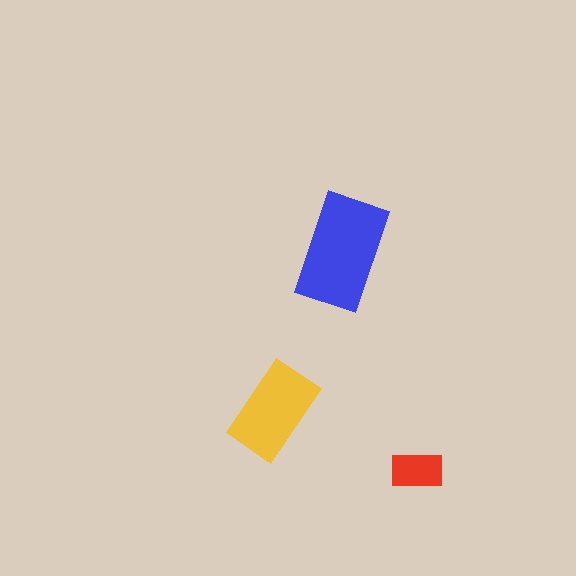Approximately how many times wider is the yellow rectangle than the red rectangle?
About 2 times wider.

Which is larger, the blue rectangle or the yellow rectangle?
The blue one.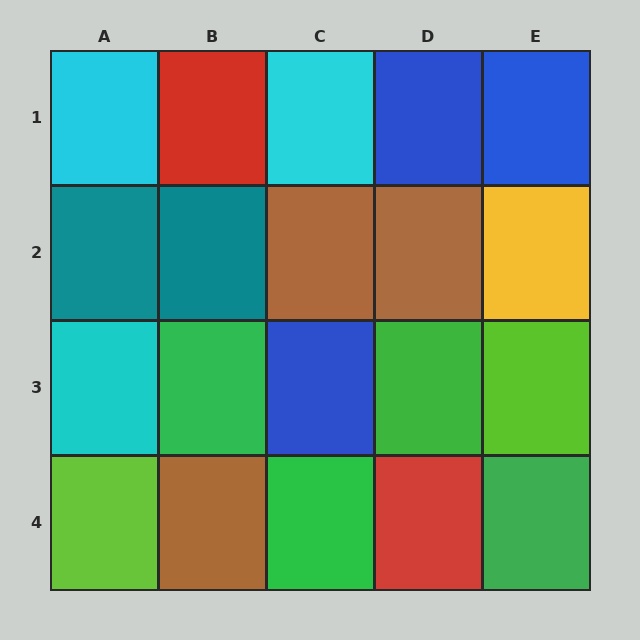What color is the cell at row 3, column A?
Cyan.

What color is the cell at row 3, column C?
Blue.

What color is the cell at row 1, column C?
Cyan.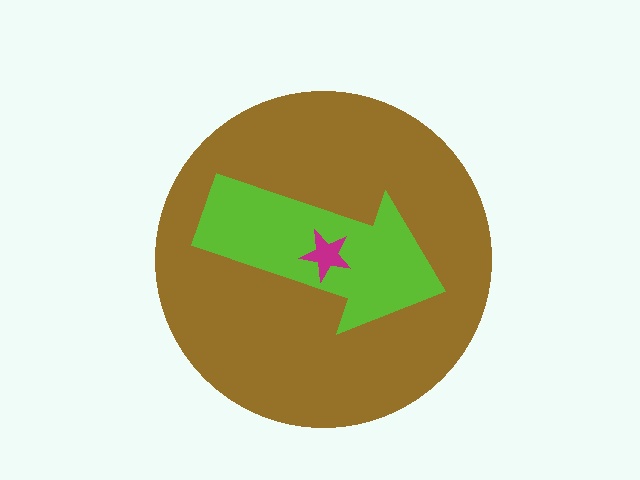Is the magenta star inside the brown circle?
Yes.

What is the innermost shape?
The magenta star.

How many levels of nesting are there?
3.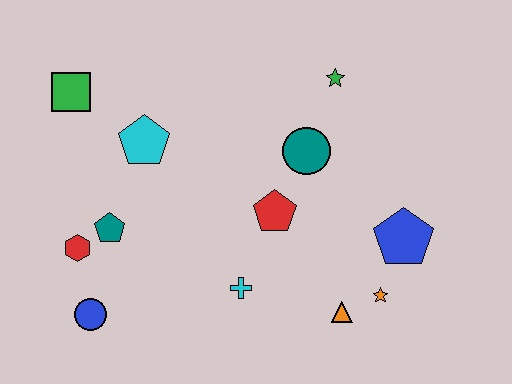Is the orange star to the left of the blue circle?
No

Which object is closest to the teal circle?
The red pentagon is closest to the teal circle.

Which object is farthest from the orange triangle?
The green square is farthest from the orange triangle.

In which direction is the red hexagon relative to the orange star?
The red hexagon is to the left of the orange star.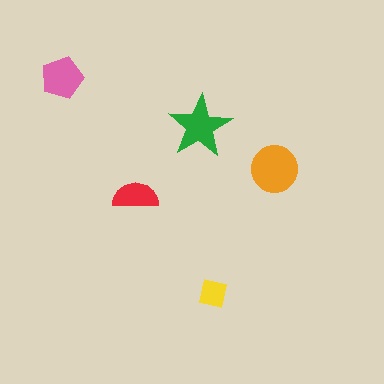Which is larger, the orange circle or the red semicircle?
The orange circle.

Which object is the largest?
The orange circle.